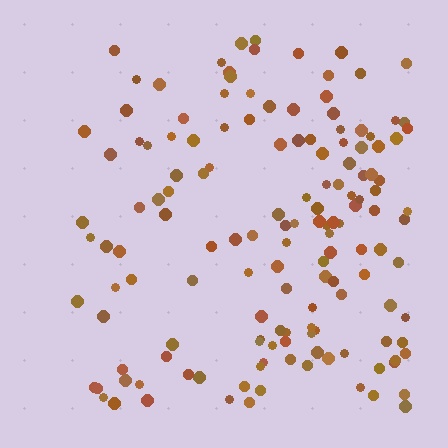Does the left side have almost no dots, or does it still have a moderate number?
Still a moderate number, just noticeably fewer than the right.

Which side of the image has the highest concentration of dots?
The right.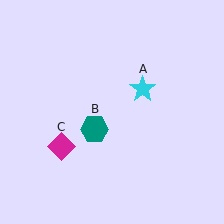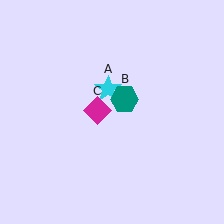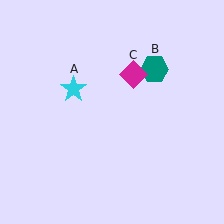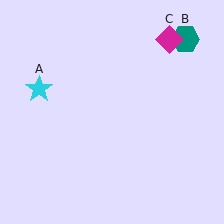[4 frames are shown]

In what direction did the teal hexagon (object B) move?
The teal hexagon (object B) moved up and to the right.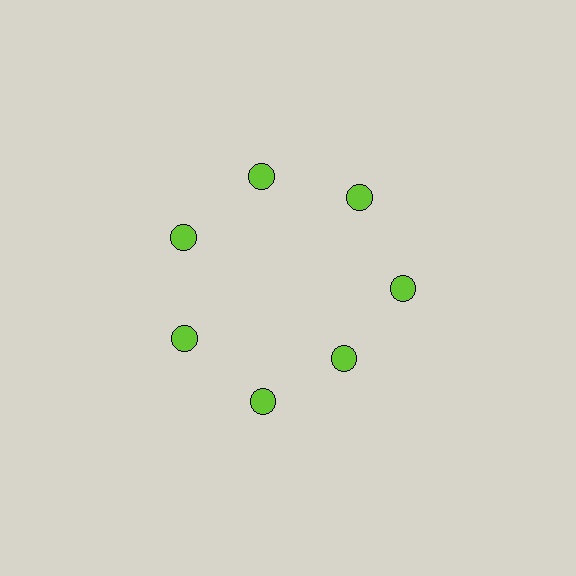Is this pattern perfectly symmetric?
No. The 7 lime circles are arranged in a ring, but one element near the 5 o'clock position is pulled inward toward the center, breaking the 7-fold rotational symmetry.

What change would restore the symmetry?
The symmetry would be restored by moving it outward, back onto the ring so that all 7 circles sit at equal angles and equal distance from the center.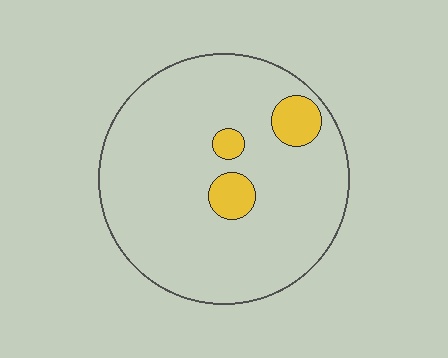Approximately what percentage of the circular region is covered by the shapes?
Approximately 10%.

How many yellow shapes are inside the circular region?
3.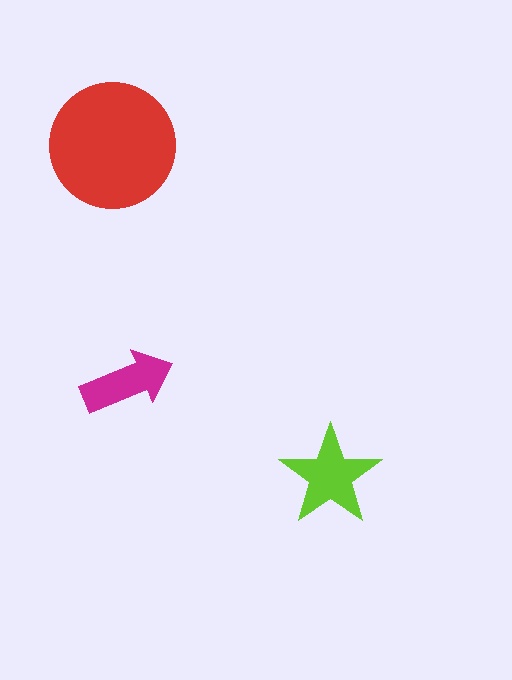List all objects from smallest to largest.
The magenta arrow, the lime star, the red circle.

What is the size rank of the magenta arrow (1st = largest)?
3rd.